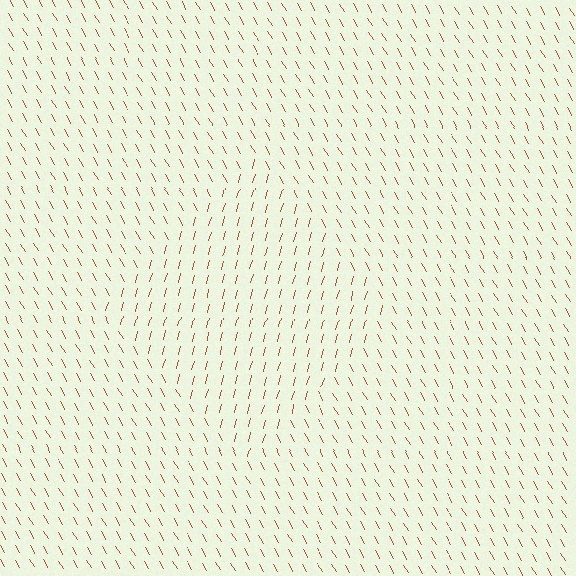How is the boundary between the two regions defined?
The boundary is defined purely by a change in line orientation (approximately 45 degrees difference). All lines are the same color and thickness.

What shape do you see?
I see a diamond.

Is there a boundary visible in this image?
Yes, there is a texture boundary formed by a change in line orientation.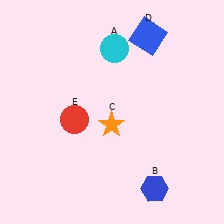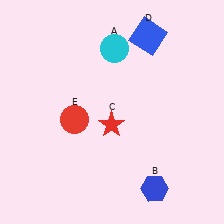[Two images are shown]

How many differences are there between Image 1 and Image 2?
There is 1 difference between the two images.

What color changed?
The star (C) changed from orange in Image 1 to red in Image 2.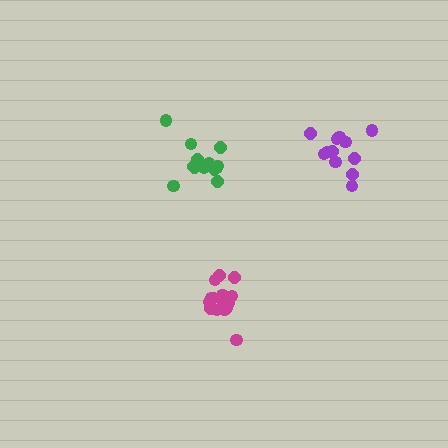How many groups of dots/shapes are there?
There are 3 groups.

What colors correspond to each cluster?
The clusters are colored: green, magenta, purple.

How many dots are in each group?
Group 1: 13 dots, Group 2: 16 dots, Group 3: 12 dots (41 total).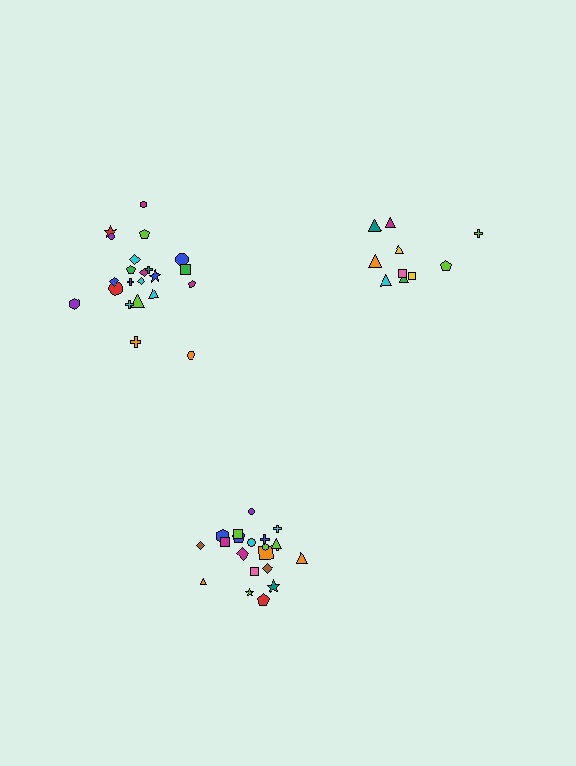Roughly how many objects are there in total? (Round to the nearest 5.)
Roughly 55 objects in total.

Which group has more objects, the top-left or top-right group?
The top-left group.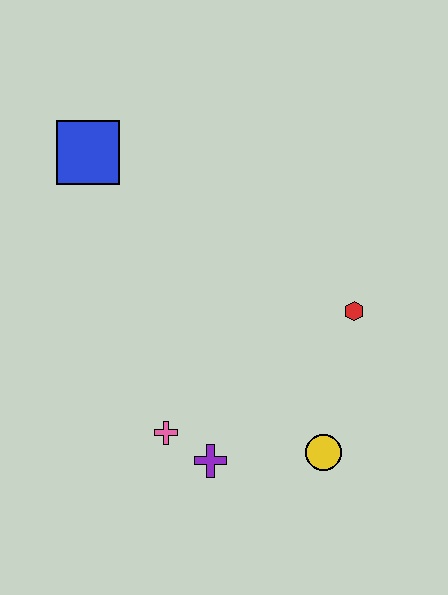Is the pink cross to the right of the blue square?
Yes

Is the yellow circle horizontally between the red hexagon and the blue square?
Yes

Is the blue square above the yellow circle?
Yes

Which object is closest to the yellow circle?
The purple cross is closest to the yellow circle.